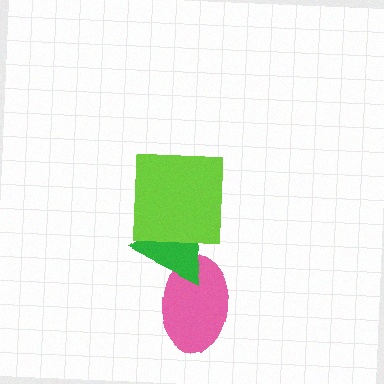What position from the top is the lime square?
The lime square is 1st from the top.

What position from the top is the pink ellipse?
The pink ellipse is 3rd from the top.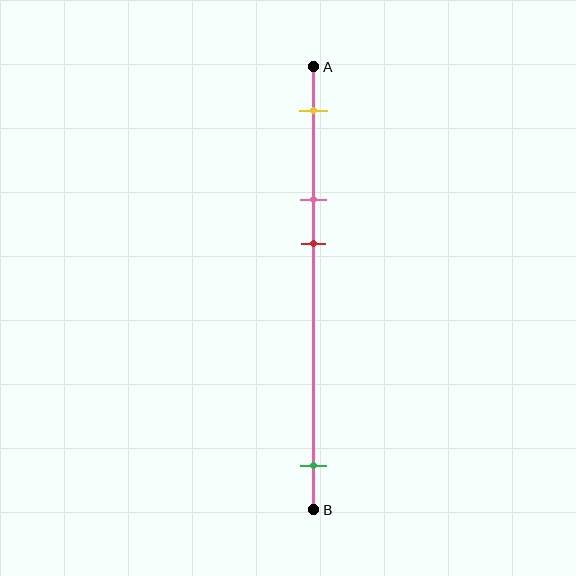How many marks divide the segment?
There are 4 marks dividing the segment.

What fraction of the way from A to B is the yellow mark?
The yellow mark is approximately 10% (0.1) of the way from A to B.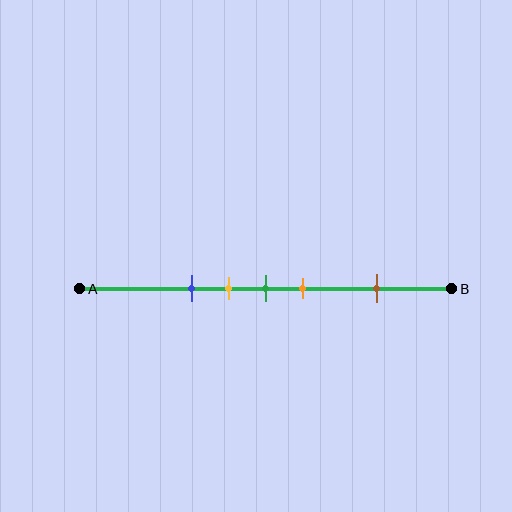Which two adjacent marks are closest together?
The yellow and green marks are the closest adjacent pair.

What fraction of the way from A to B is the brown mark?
The brown mark is approximately 80% (0.8) of the way from A to B.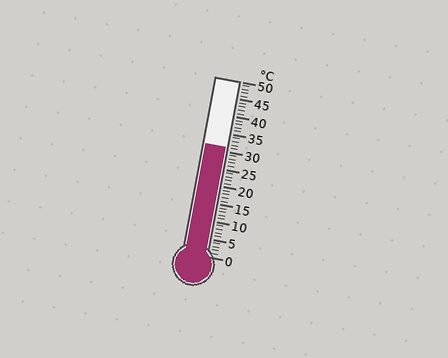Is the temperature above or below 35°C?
The temperature is below 35°C.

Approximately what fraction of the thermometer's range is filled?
The thermometer is filled to approximately 60% of its range.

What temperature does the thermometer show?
The thermometer shows approximately 31°C.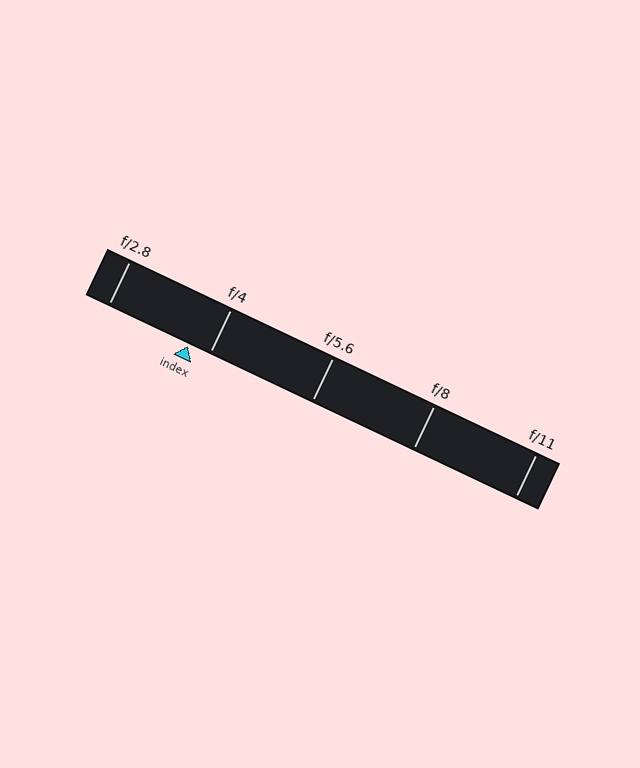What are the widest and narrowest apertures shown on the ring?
The widest aperture shown is f/2.8 and the narrowest is f/11.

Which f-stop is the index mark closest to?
The index mark is closest to f/4.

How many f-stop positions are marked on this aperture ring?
There are 5 f-stop positions marked.